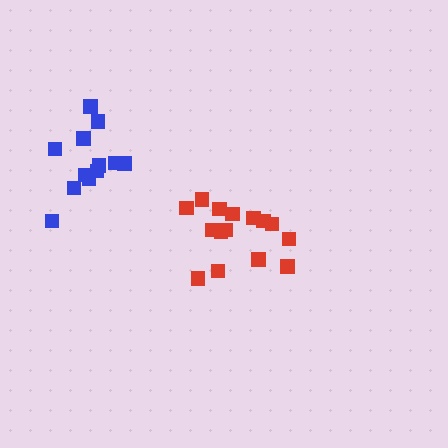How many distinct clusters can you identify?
There are 2 distinct clusters.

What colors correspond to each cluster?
The clusters are colored: red, blue.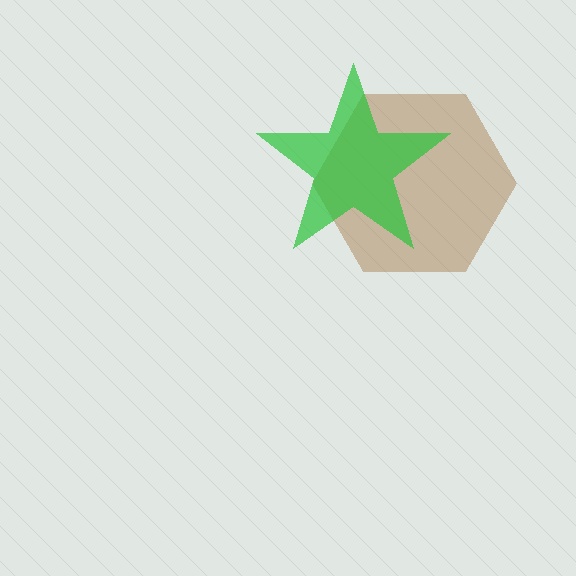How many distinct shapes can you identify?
There are 2 distinct shapes: a brown hexagon, a green star.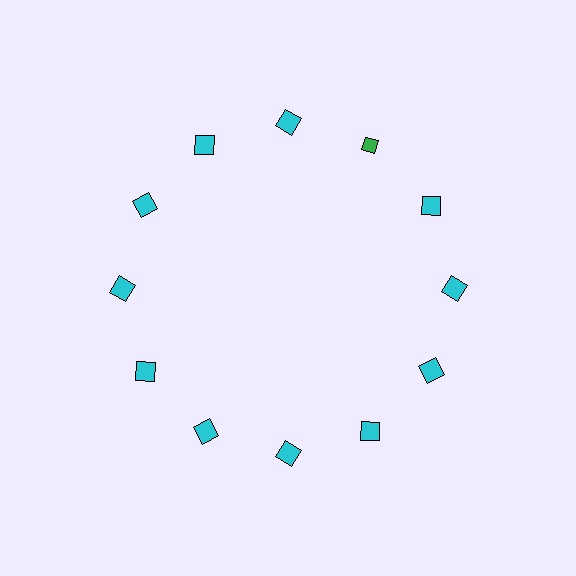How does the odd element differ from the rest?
It differs in both color (green instead of cyan) and shape (diamond instead of square).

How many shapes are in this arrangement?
There are 12 shapes arranged in a ring pattern.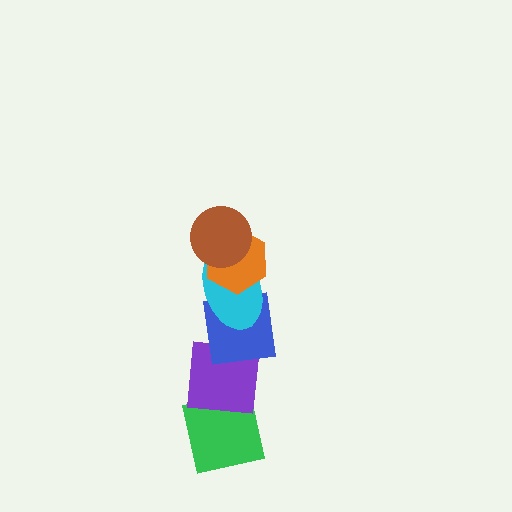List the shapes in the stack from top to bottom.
From top to bottom: the brown circle, the orange hexagon, the cyan ellipse, the blue square, the purple square, the green square.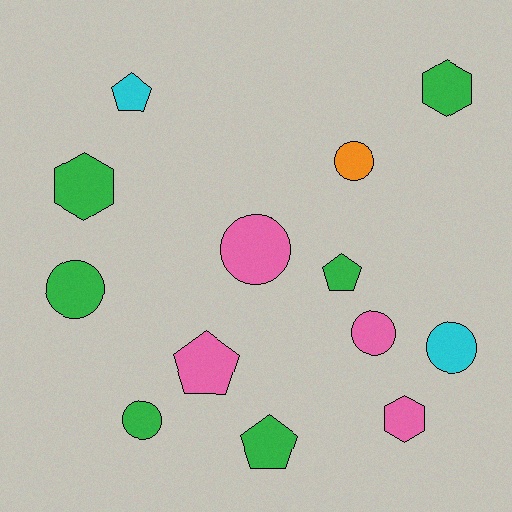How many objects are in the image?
There are 13 objects.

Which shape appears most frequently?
Circle, with 6 objects.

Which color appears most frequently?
Green, with 6 objects.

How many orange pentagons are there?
There are no orange pentagons.